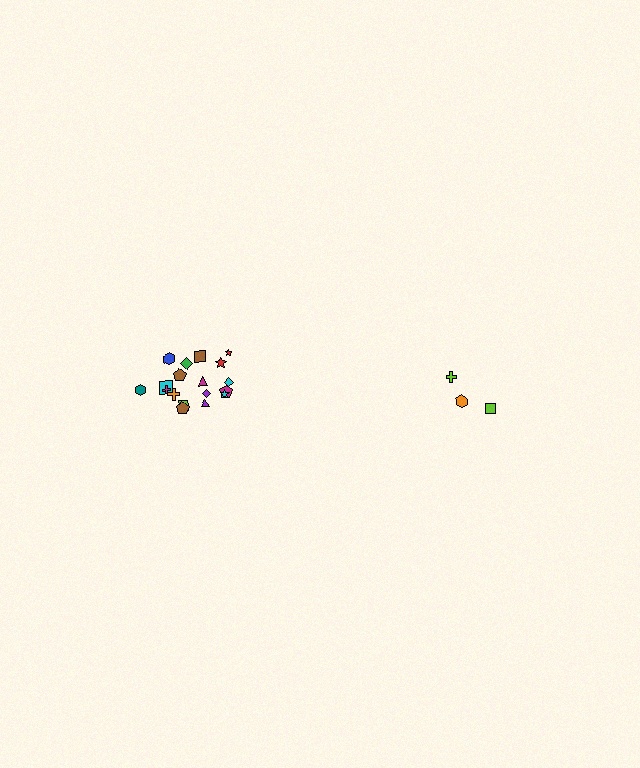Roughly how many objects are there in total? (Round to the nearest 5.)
Roughly 20 objects in total.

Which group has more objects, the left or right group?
The left group.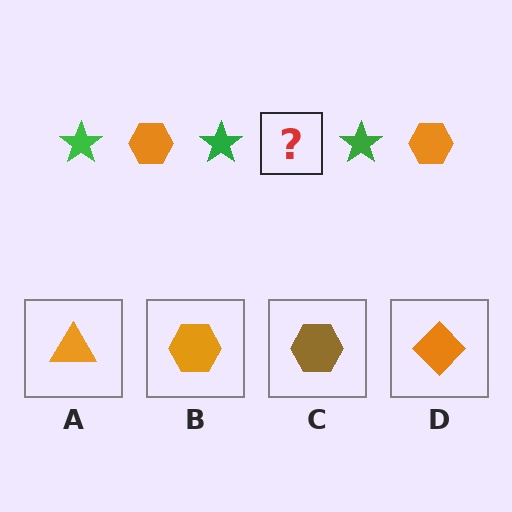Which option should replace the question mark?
Option B.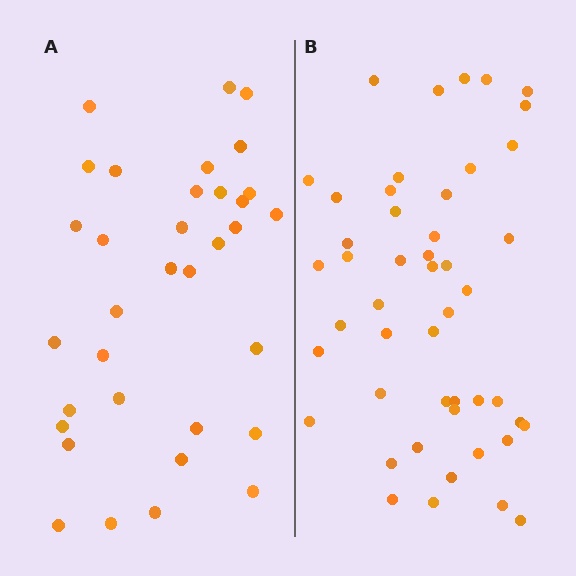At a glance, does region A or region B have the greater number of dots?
Region B (the right region) has more dots.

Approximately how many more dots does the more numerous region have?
Region B has approximately 15 more dots than region A.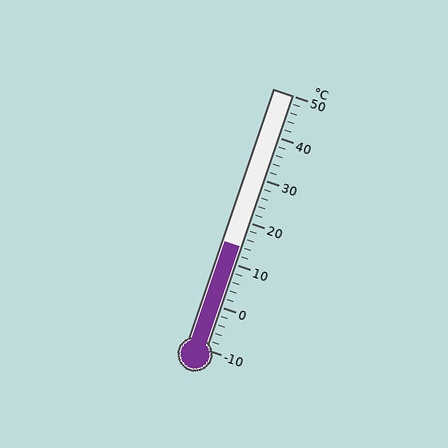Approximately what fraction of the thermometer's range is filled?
The thermometer is filled to approximately 40% of its range.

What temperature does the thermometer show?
The thermometer shows approximately 14°C.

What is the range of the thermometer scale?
The thermometer scale ranges from -10°C to 50°C.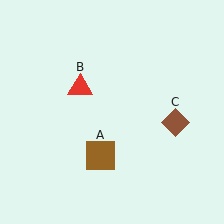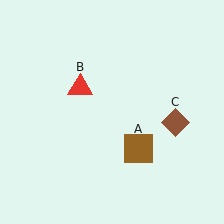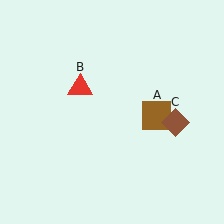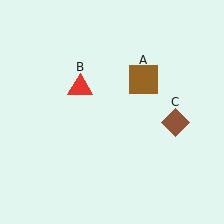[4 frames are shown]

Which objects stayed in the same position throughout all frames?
Red triangle (object B) and brown diamond (object C) remained stationary.